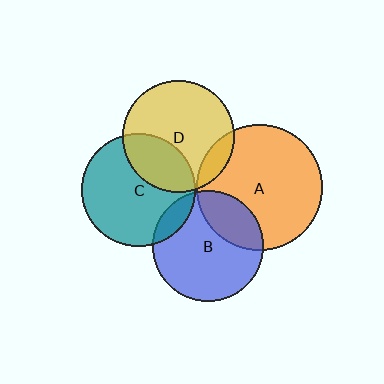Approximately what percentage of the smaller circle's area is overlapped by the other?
Approximately 25%.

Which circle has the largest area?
Circle A (orange).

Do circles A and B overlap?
Yes.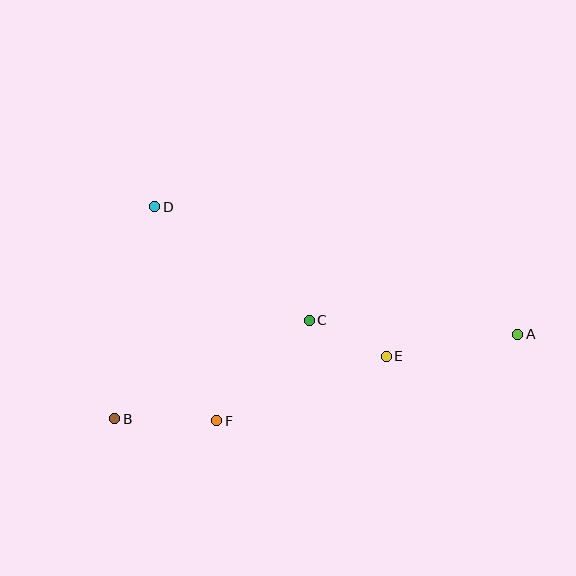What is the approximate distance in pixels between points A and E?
The distance between A and E is approximately 133 pixels.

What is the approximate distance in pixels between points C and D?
The distance between C and D is approximately 192 pixels.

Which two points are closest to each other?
Points C and E are closest to each other.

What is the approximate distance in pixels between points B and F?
The distance between B and F is approximately 102 pixels.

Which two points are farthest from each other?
Points A and B are farthest from each other.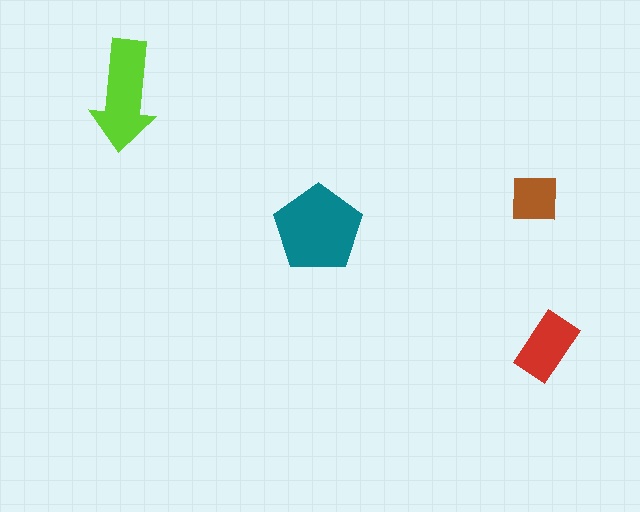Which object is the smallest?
The brown square.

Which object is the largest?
The teal pentagon.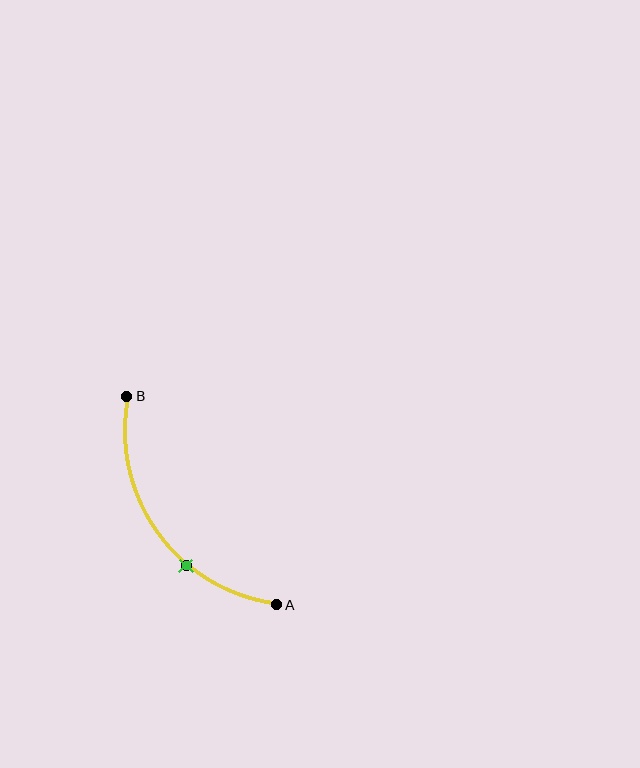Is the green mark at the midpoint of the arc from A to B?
No. The green mark lies on the arc but is closer to endpoint A. The arc midpoint would be at the point on the curve equidistant along the arc from both A and B.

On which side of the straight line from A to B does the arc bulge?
The arc bulges below and to the left of the straight line connecting A and B.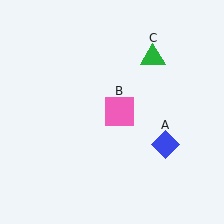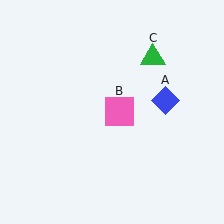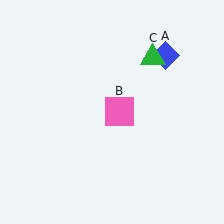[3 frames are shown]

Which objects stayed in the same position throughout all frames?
Pink square (object B) and green triangle (object C) remained stationary.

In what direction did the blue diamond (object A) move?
The blue diamond (object A) moved up.